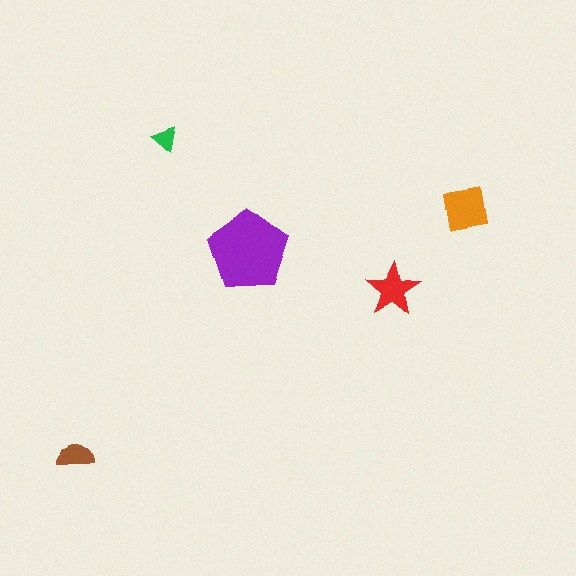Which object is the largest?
The purple pentagon.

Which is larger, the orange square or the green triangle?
The orange square.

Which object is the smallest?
The green triangle.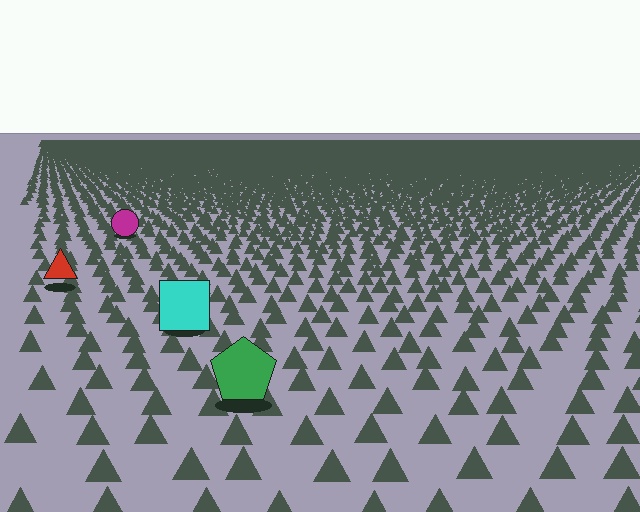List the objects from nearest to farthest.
From nearest to farthest: the green pentagon, the cyan square, the red triangle, the magenta circle.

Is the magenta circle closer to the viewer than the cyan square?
No. The cyan square is closer — you can tell from the texture gradient: the ground texture is coarser near it.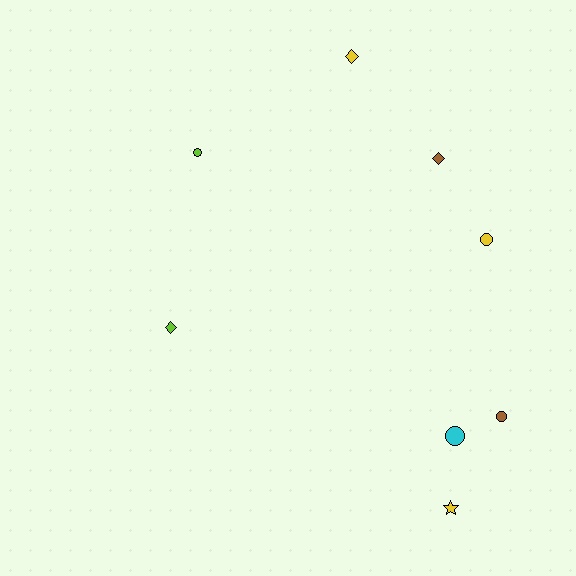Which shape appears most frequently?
Circle, with 4 objects.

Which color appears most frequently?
Yellow, with 3 objects.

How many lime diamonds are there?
There is 1 lime diamond.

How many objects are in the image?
There are 8 objects.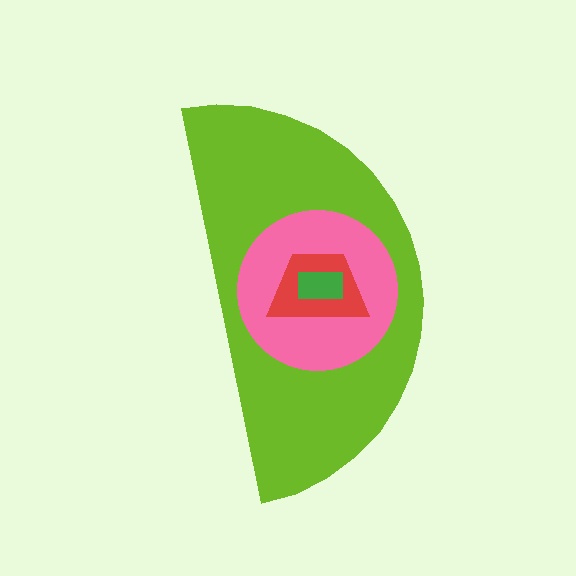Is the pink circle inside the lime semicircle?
Yes.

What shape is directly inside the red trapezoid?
The green rectangle.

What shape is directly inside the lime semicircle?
The pink circle.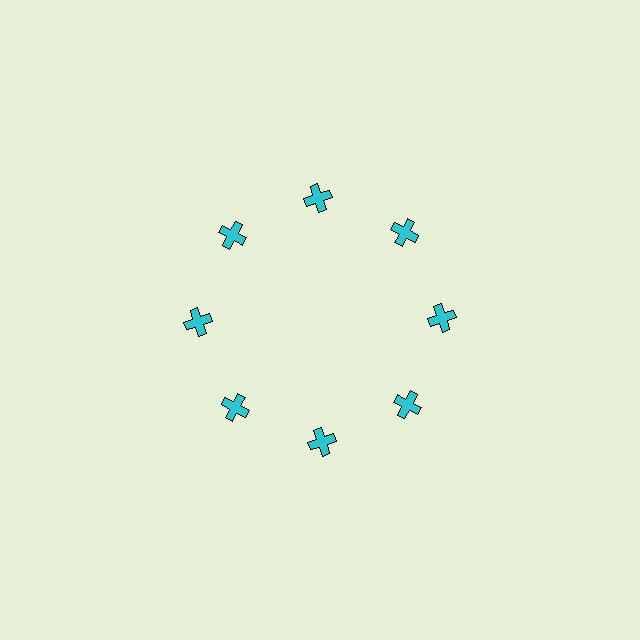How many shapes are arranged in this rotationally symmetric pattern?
There are 8 shapes, arranged in 8 groups of 1.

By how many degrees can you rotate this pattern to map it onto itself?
The pattern maps onto itself every 45 degrees of rotation.